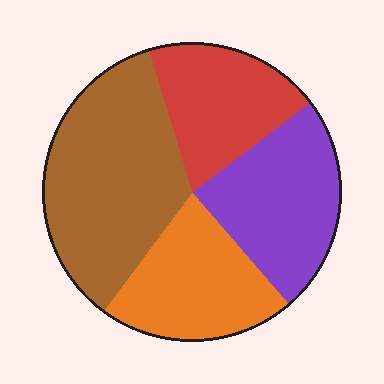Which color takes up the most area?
Brown, at roughly 35%.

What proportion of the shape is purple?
Purple takes up less than a quarter of the shape.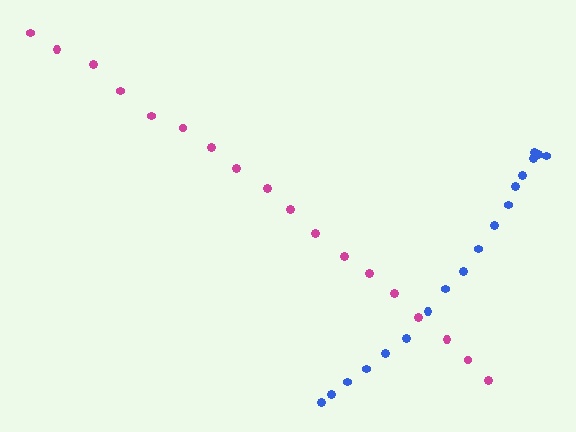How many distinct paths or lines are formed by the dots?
There are 2 distinct paths.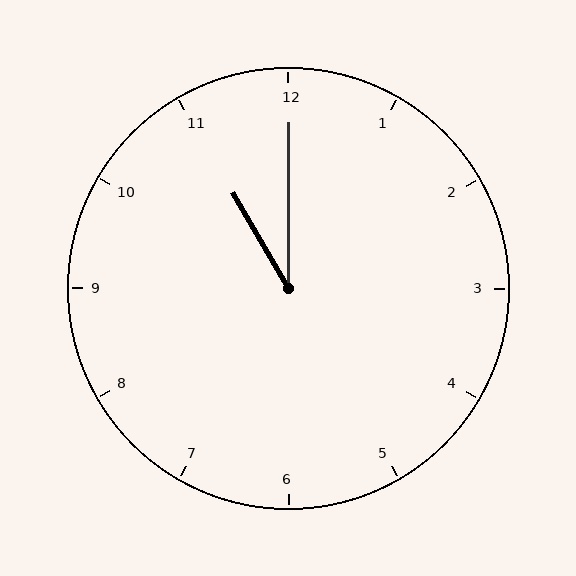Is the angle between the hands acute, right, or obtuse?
It is acute.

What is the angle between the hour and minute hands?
Approximately 30 degrees.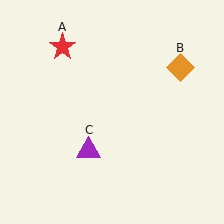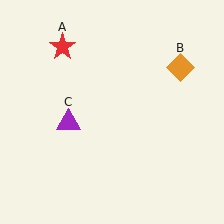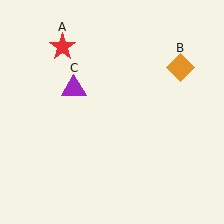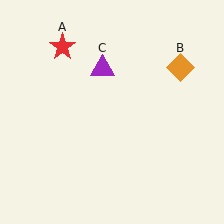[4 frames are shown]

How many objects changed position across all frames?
1 object changed position: purple triangle (object C).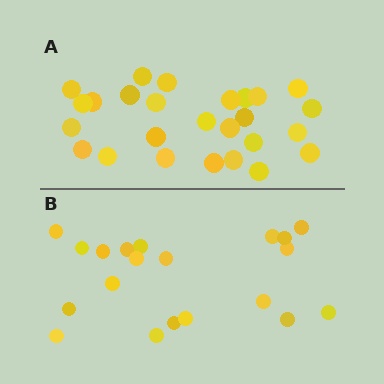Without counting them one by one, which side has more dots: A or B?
Region A (the top region) has more dots.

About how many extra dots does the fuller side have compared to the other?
Region A has about 6 more dots than region B.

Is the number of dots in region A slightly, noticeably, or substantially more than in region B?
Region A has noticeably more, but not dramatically so. The ratio is roughly 1.3 to 1.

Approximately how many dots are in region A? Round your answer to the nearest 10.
About 30 dots. (The exact count is 26, which rounds to 30.)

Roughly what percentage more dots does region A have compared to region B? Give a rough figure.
About 30% more.